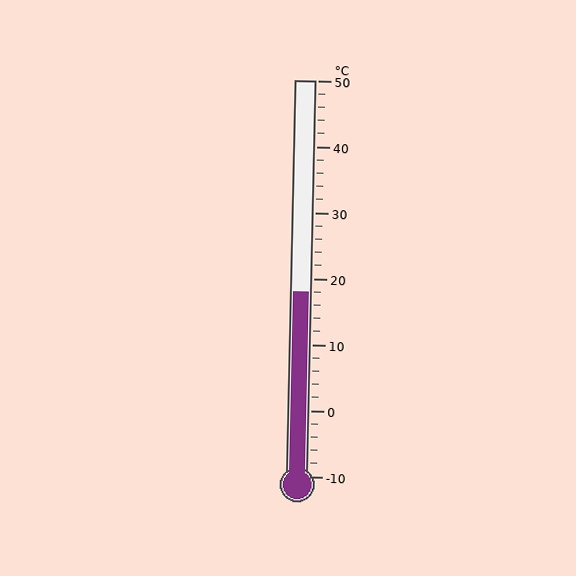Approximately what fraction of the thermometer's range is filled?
The thermometer is filled to approximately 45% of its range.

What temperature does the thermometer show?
The thermometer shows approximately 18°C.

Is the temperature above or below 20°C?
The temperature is below 20°C.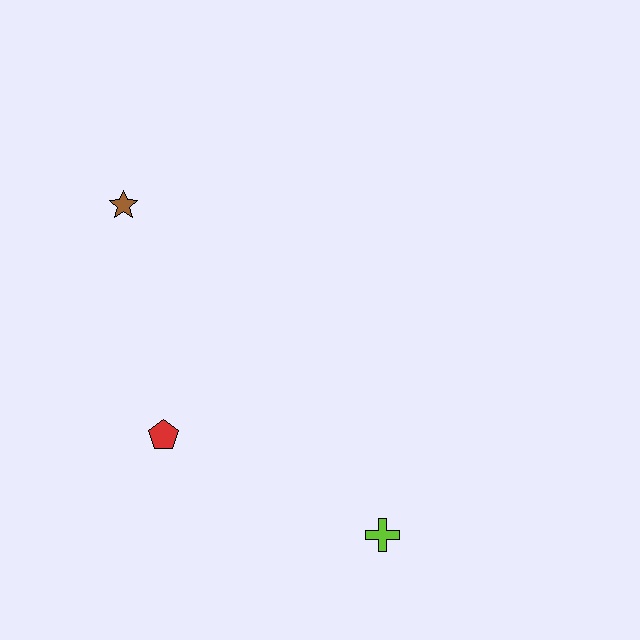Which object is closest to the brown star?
The red pentagon is closest to the brown star.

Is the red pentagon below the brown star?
Yes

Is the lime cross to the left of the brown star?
No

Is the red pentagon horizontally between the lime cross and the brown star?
Yes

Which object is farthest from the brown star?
The lime cross is farthest from the brown star.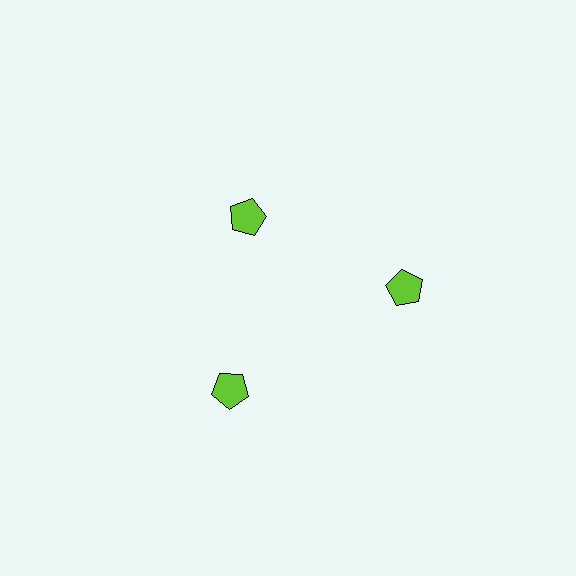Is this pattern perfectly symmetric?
No. The 3 lime pentagons are arranged in a ring, but one element near the 11 o'clock position is pulled inward toward the center, breaking the 3-fold rotational symmetry.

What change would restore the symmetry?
The symmetry would be restored by moving it outward, back onto the ring so that all 3 pentagons sit at equal angles and equal distance from the center.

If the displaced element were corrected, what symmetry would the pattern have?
It would have 3-fold rotational symmetry — the pattern would map onto itself every 120 degrees.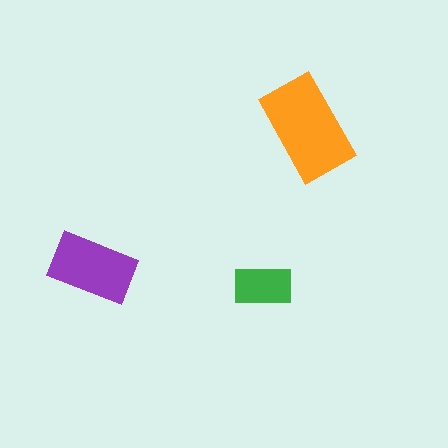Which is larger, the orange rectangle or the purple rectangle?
The orange one.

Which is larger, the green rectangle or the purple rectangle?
The purple one.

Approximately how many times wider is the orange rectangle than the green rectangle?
About 1.5 times wider.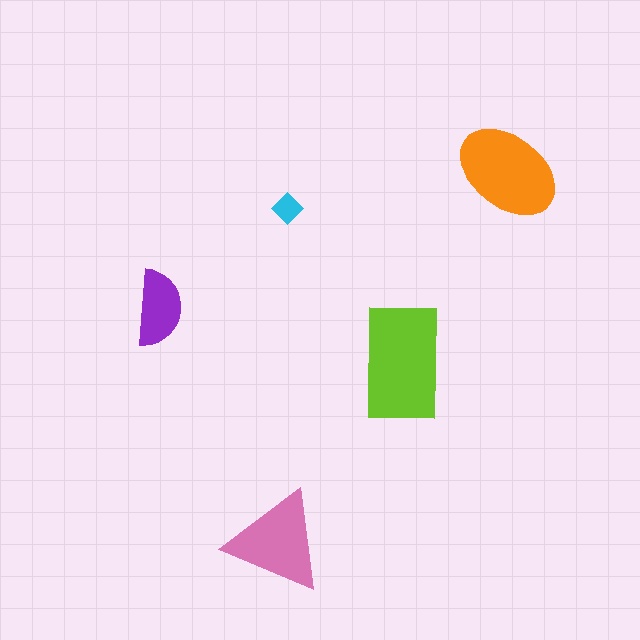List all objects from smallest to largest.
The cyan diamond, the purple semicircle, the pink triangle, the orange ellipse, the lime rectangle.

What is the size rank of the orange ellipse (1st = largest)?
2nd.